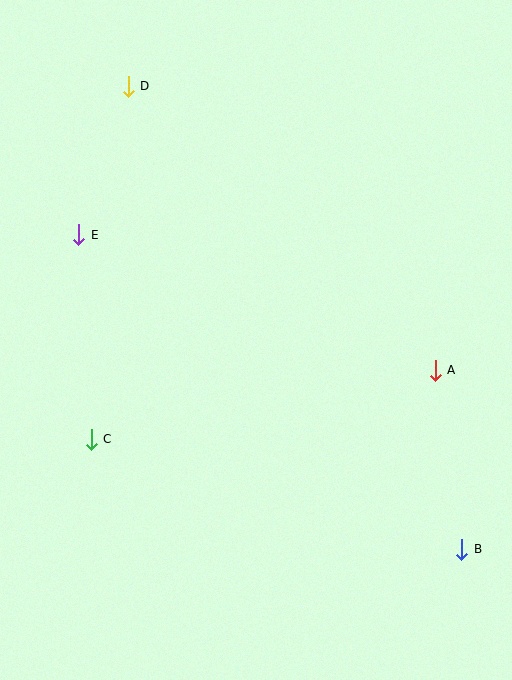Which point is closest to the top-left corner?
Point D is closest to the top-left corner.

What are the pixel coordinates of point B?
Point B is at (462, 549).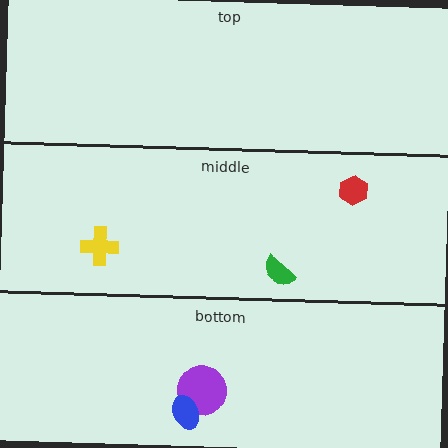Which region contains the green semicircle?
The middle region.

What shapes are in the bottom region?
The purple circle, the blue ellipse.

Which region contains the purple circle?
The bottom region.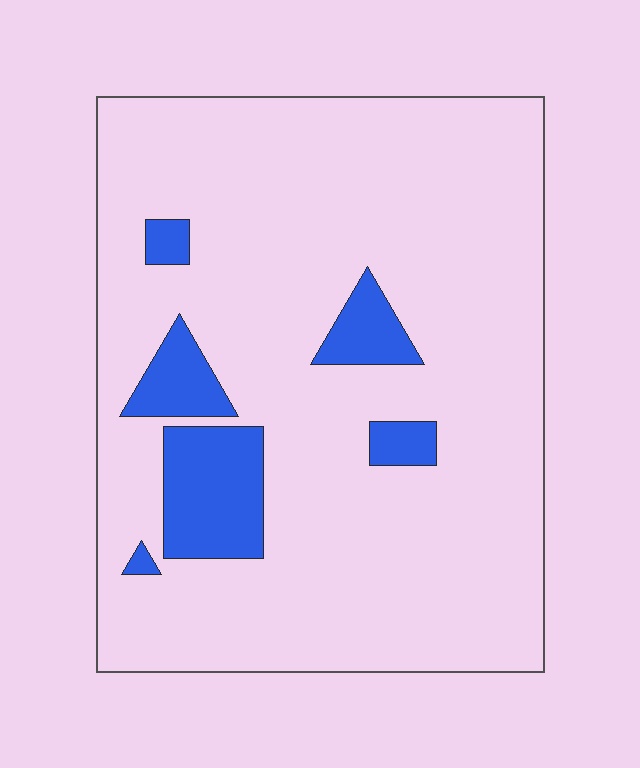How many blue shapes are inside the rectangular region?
6.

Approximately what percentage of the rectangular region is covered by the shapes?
Approximately 10%.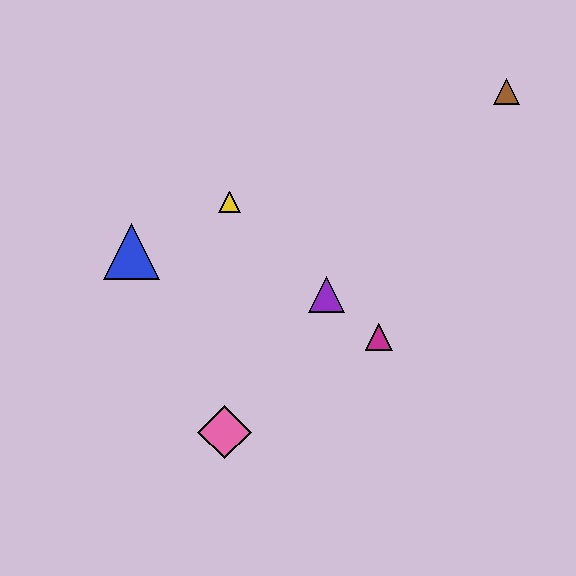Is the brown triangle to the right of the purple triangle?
Yes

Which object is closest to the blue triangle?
The yellow triangle is closest to the blue triangle.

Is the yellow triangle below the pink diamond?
No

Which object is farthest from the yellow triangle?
The brown triangle is farthest from the yellow triangle.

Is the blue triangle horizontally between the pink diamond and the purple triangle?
No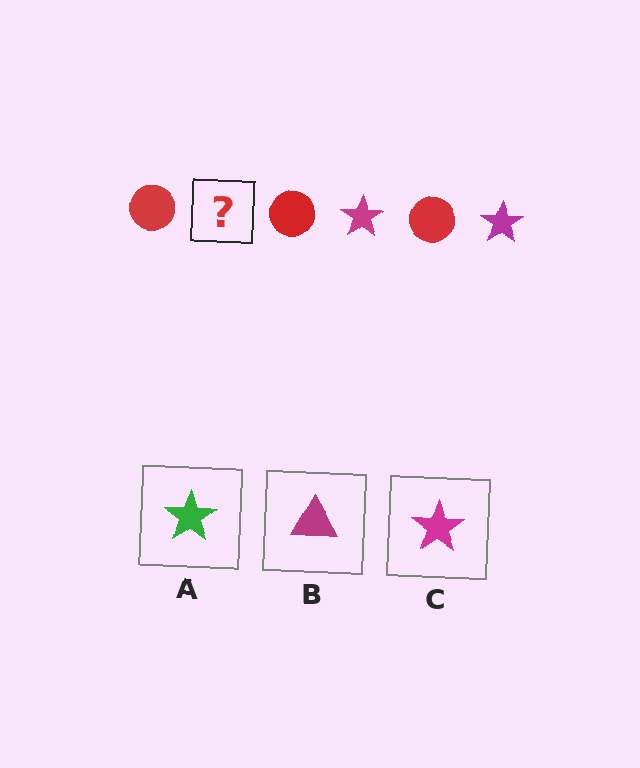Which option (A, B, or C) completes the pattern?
C.